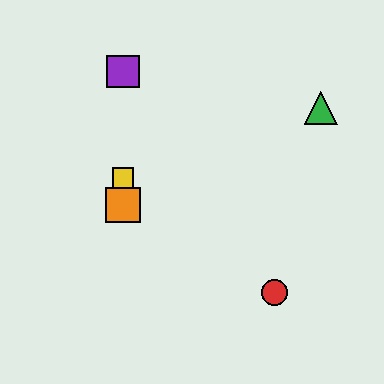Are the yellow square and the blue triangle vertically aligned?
Yes, both are at x≈123.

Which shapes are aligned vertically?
The blue triangle, the yellow square, the purple square, the orange square are aligned vertically.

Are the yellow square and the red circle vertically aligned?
No, the yellow square is at x≈123 and the red circle is at x≈275.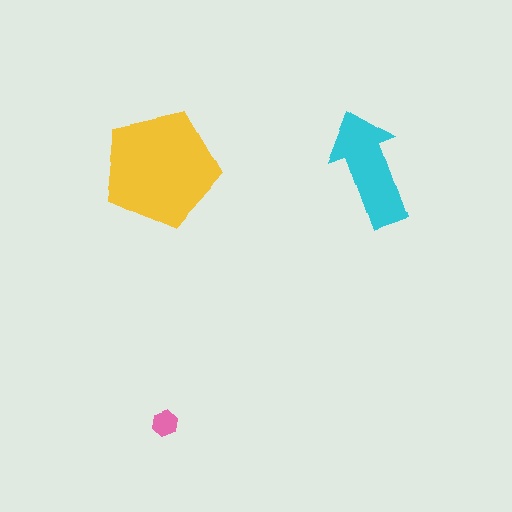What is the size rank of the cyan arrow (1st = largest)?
2nd.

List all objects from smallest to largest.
The pink hexagon, the cyan arrow, the yellow pentagon.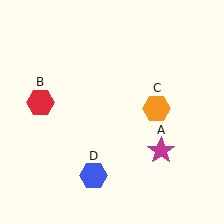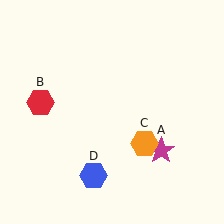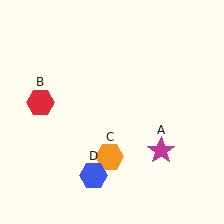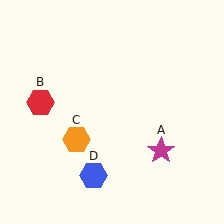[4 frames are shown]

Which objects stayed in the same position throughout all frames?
Magenta star (object A) and red hexagon (object B) and blue hexagon (object D) remained stationary.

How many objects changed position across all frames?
1 object changed position: orange hexagon (object C).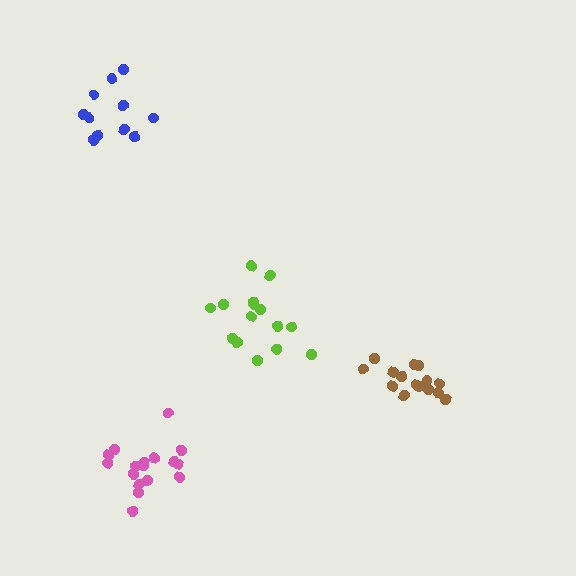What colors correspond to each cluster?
The clusters are colored: blue, brown, lime, pink.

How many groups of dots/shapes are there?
There are 4 groups.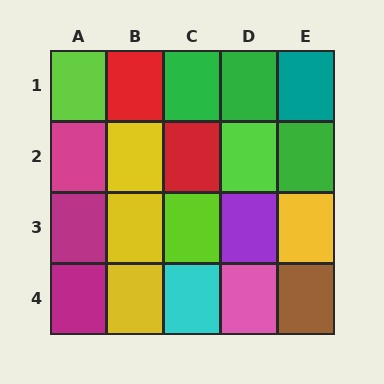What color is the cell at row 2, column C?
Red.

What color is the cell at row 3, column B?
Yellow.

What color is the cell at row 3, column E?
Yellow.